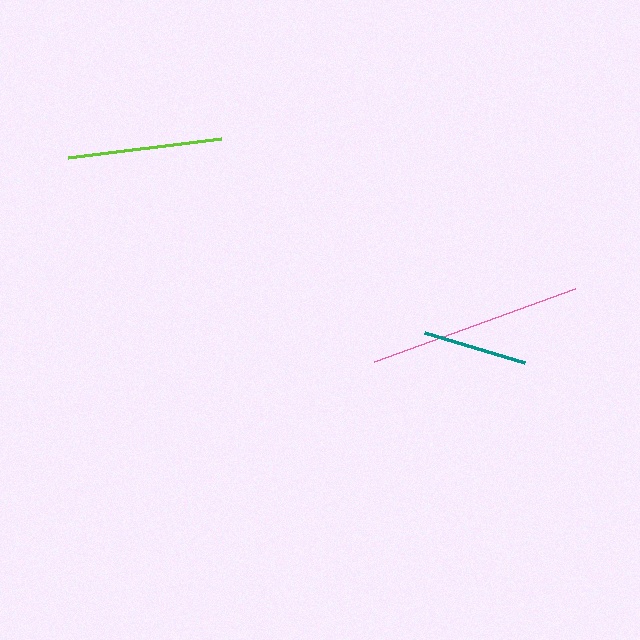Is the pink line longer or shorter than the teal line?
The pink line is longer than the teal line.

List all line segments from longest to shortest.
From longest to shortest: pink, lime, teal.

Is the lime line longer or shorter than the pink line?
The pink line is longer than the lime line.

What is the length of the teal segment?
The teal segment is approximately 104 pixels long.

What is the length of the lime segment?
The lime segment is approximately 153 pixels long.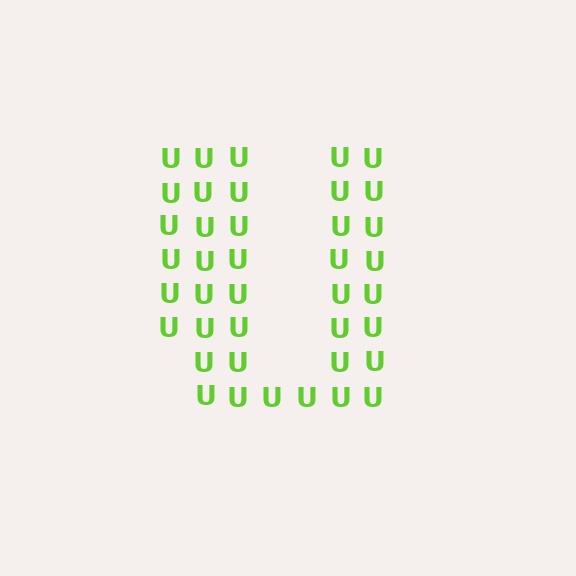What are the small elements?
The small elements are letter U's.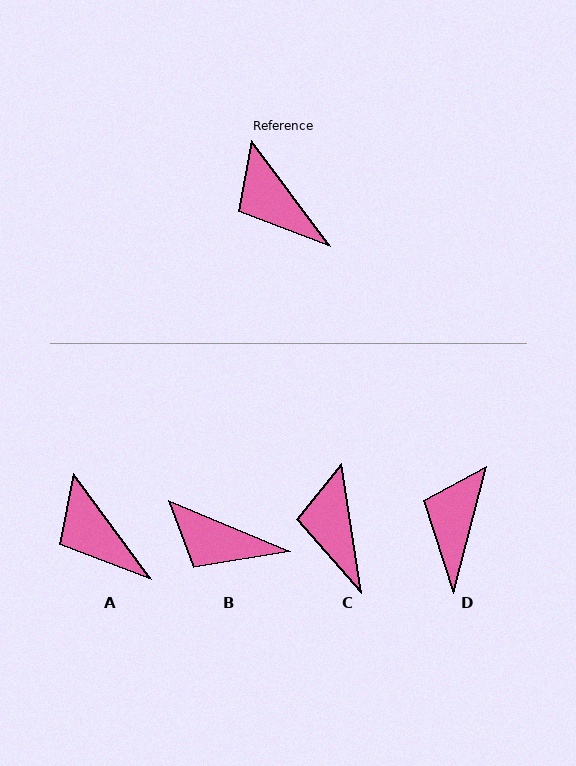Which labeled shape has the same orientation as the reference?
A.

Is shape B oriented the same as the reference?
No, it is off by about 31 degrees.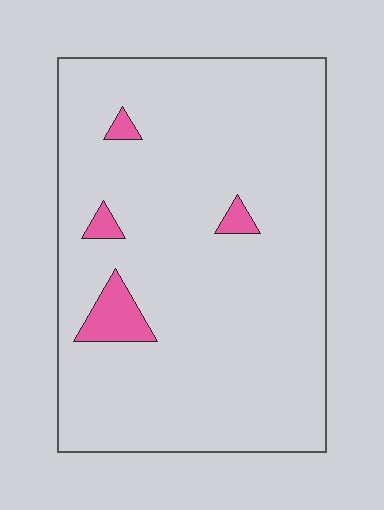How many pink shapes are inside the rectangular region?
4.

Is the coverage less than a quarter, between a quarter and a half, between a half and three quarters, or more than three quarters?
Less than a quarter.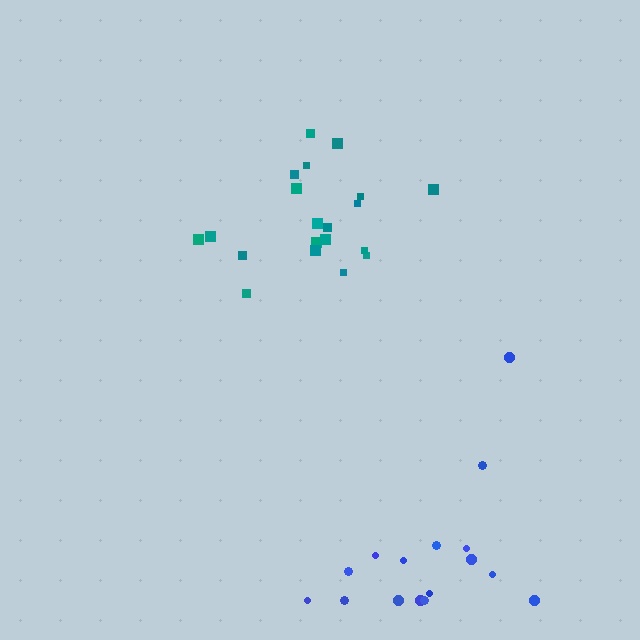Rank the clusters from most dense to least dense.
teal, blue.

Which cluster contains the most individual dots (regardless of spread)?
Teal (20).